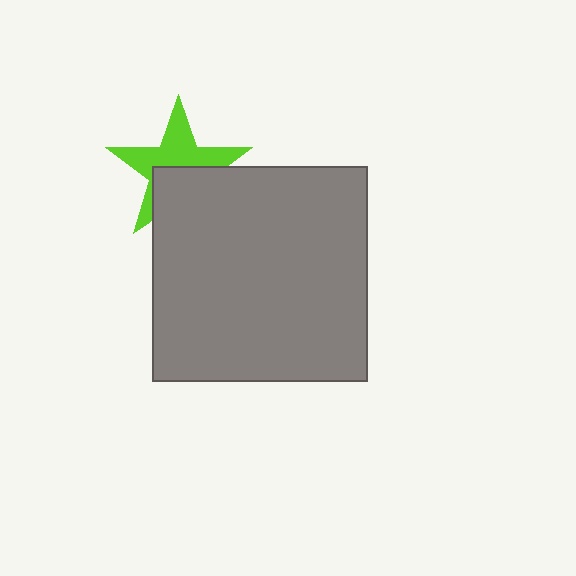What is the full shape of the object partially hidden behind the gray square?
The partially hidden object is a lime star.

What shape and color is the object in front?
The object in front is a gray square.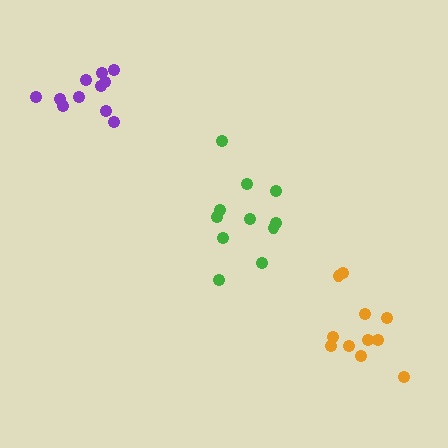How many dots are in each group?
Group 1: 11 dots, Group 2: 11 dots, Group 3: 11 dots (33 total).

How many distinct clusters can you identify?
There are 3 distinct clusters.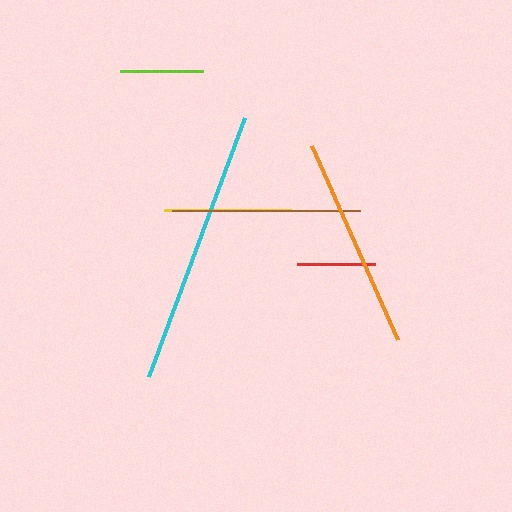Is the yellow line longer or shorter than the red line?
The yellow line is longer than the red line.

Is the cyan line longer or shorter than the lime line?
The cyan line is longer than the lime line.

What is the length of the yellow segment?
The yellow segment is approximately 128 pixels long.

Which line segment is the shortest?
The red line is the shortest at approximately 78 pixels.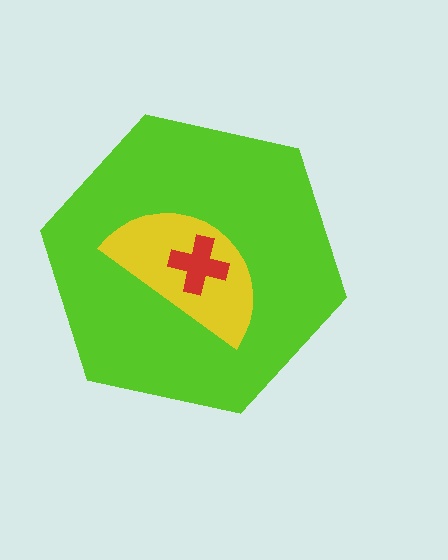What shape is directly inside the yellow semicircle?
The red cross.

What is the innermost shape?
The red cross.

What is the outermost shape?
The lime hexagon.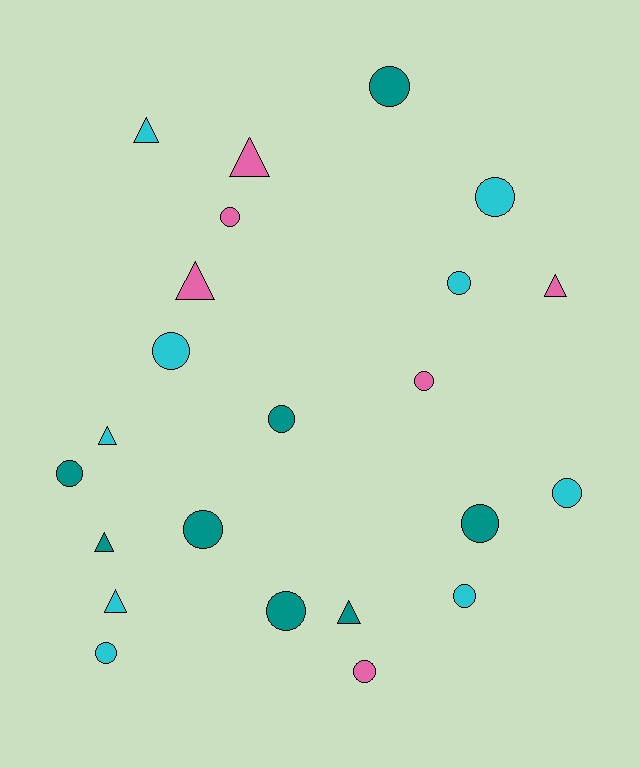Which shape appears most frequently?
Circle, with 15 objects.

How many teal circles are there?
There are 6 teal circles.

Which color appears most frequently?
Cyan, with 9 objects.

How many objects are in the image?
There are 23 objects.